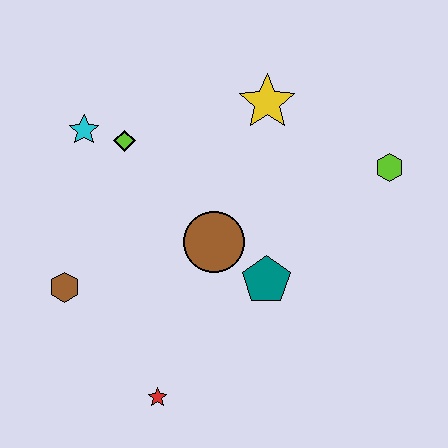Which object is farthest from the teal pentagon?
The cyan star is farthest from the teal pentagon.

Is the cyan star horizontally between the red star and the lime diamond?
No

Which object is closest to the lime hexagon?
The yellow star is closest to the lime hexagon.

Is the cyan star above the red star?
Yes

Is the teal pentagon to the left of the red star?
No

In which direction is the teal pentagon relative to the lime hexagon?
The teal pentagon is to the left of the lime hexagon.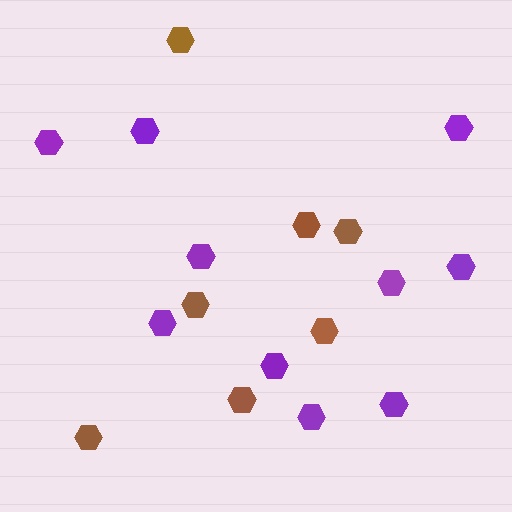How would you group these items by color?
There are 2 groups: one group of purple hexagons (10) and one group of brown hexagons (7).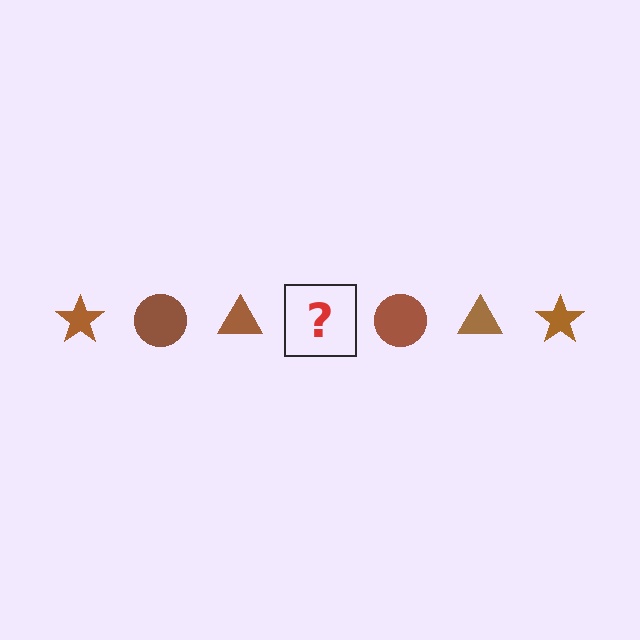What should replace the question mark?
The question mark should be replaced with a brown star.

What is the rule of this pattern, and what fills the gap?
The rule is that the pattern cycles through star, circle, triangle shapes in brown. The gap should be filled with a brown star.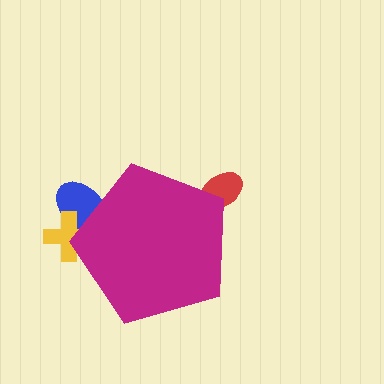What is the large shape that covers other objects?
A magenta pentagon.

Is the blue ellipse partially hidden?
Yes, the blue ellipse is partially hidden behind the magenta pentagon.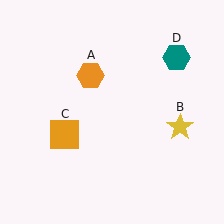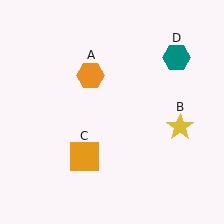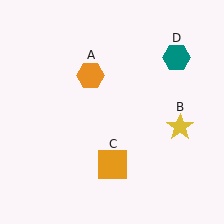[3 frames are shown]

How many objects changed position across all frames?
1 object changed position: orange square (object C).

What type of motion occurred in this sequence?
The orange square (object C) rotated counterclockwise around the center of the scene.